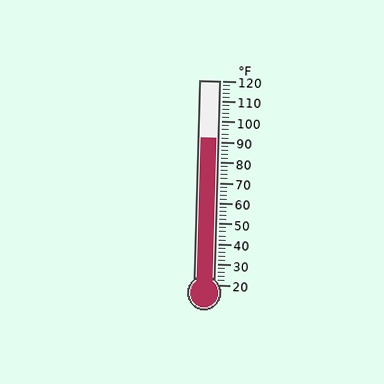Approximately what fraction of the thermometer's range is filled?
The thermometer is filled to approximately 70% of its range.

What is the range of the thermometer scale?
The thermometer scale ranges from 20°F to 120°F.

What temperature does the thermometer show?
The thermometer shows approximately 92°F.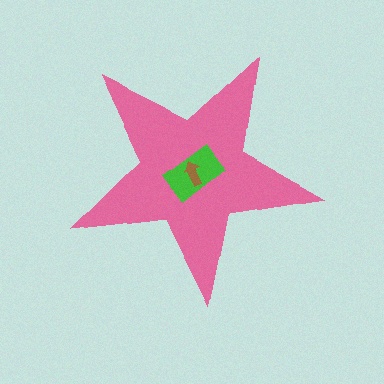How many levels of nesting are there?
3.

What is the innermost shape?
The brown arrow.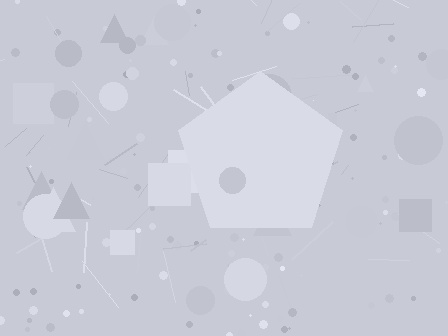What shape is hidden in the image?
A pentagon is hidden in the image.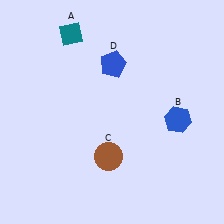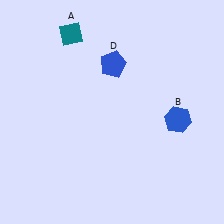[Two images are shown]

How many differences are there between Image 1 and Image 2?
There is 1 difference between the two images.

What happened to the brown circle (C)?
The brown circle (C) was removed in Image 2. It was in the bottom-left area of Image 1.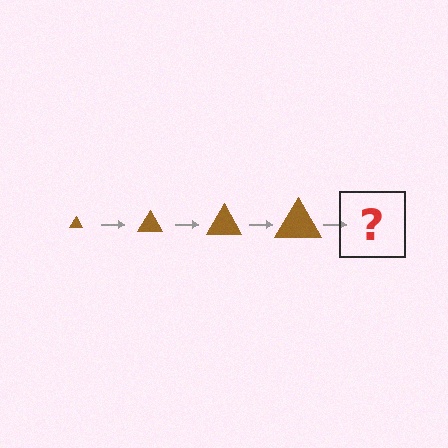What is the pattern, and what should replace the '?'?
The pattern is that the triangle gets progressively larger each step. The '?' should be a brown triangle, larger than the previous one.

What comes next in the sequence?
The next element should be a brown triangle, larger than the previous one.